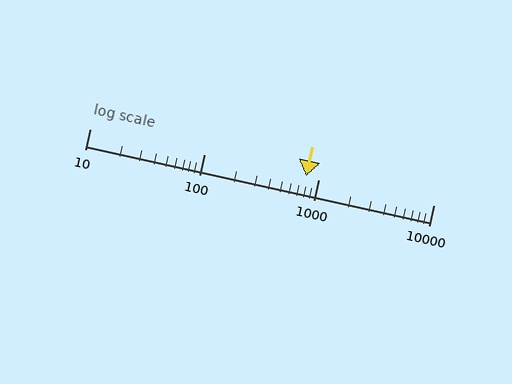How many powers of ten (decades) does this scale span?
The scale spans 3 decades, from 10 to 10000.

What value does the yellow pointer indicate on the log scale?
The pointer indicates approximately 770.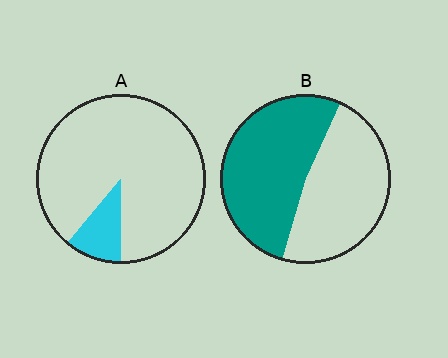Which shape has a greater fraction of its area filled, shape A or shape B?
Shape B.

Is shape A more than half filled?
No.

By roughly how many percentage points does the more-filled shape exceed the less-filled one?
By roughly 40 percentage points (B over A).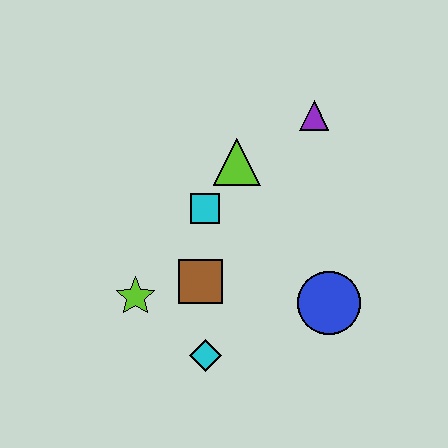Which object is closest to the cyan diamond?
The brown square is closest to the cyan diamond.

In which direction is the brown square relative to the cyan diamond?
The brown square is above the cyan diamond.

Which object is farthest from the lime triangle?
The cyan diamond is farthest from the lime triangle.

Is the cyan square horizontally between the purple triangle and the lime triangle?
No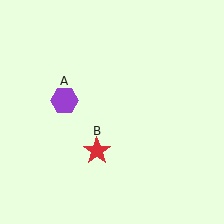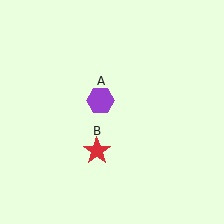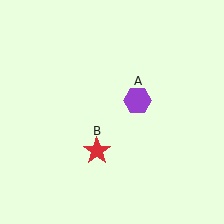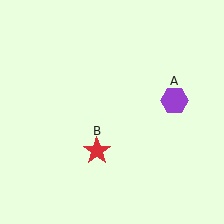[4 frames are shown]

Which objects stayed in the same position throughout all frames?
Red star (object B) remained stationary.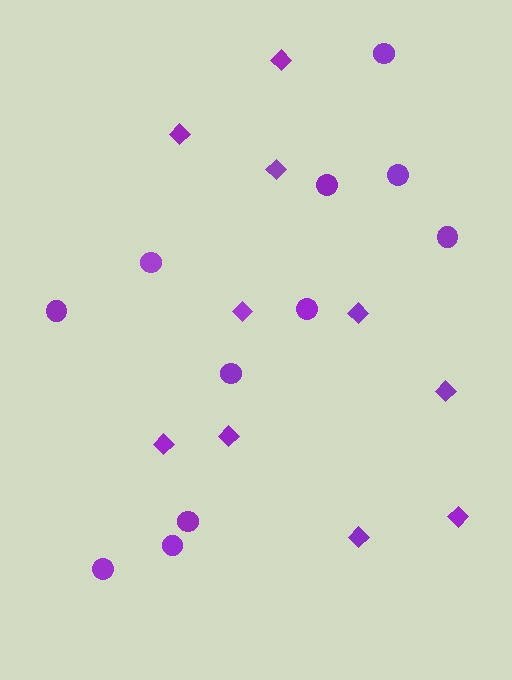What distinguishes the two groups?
There are 2 groups: one group of diamonds (10) and one group of circles (11).